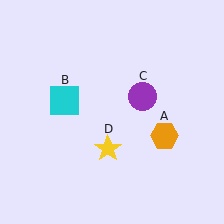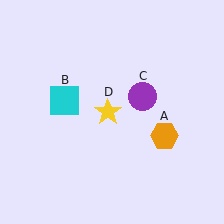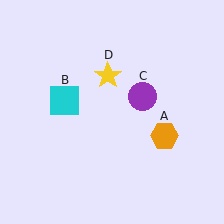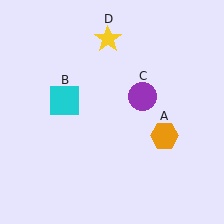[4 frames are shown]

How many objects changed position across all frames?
1 object changed position: yellow star (object D).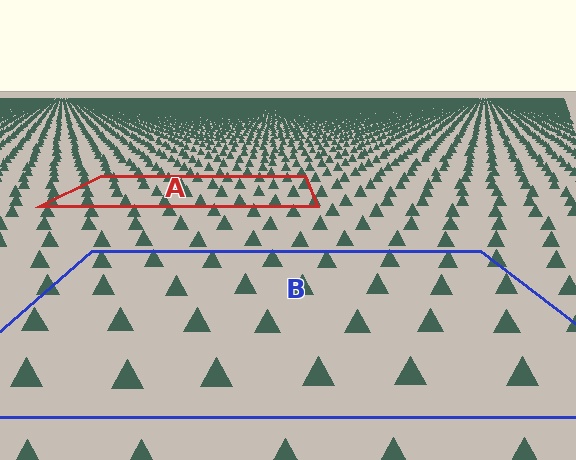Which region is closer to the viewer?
Region B is closer. The texture elements there are larger and more spread out.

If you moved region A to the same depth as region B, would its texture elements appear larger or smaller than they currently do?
They would appear larger. At a closer depth, the same texture elements are projected at a bigger on-screen size.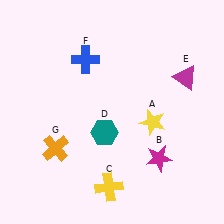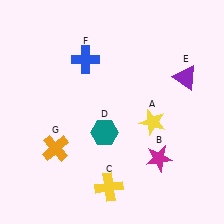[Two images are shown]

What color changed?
The triangle (E) changed from magenta in Image 1 to purple in Image 2.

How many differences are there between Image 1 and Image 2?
There is 1 difference between the two images.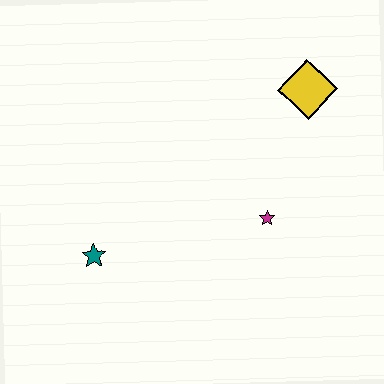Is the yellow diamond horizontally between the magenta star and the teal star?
No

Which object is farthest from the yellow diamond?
The teal star is farthest from the yellow diamond.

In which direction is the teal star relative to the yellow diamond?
The teal star is to the left of the yellow diamond.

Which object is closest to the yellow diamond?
The magenta star is closest to the yellow diamond.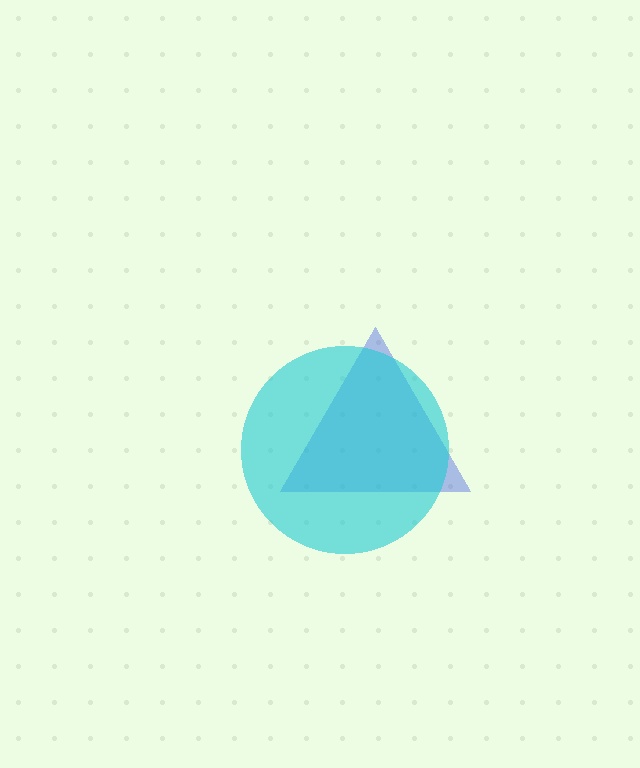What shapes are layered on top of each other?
The layered shapes are: a blue triangle, a cyan circle.